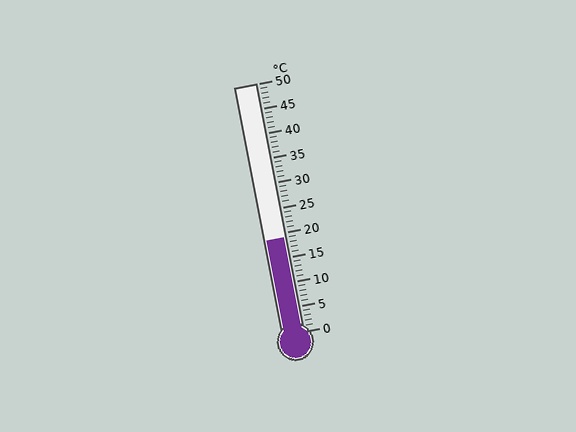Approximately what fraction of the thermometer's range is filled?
The thermometer is filled to approximately 40% of its range.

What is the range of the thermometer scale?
The thermometer scale ranges from 0°C to 50°C.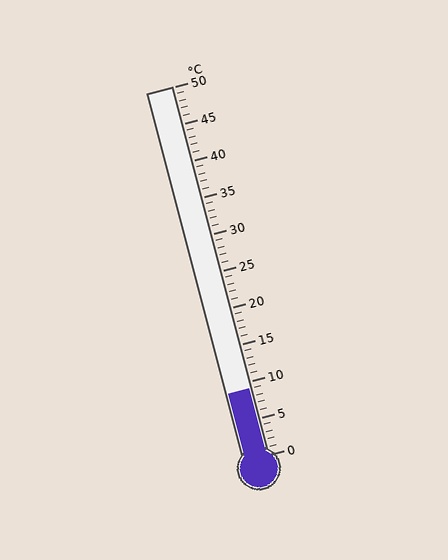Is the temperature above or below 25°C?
The temperature is below 25°C.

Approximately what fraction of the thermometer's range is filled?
The thermometer is filled to approximately 20% of its range.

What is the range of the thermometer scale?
The thermometer scale ranges from 0°C to 50°C.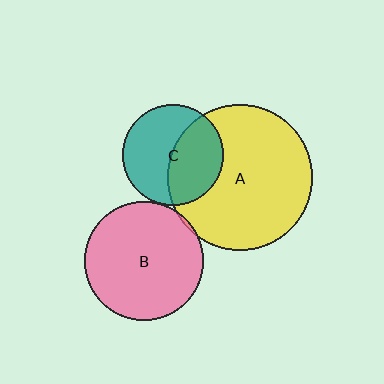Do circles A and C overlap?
Yes.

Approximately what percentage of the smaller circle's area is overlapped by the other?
Approximately 45%.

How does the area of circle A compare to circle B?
Approximately 1.5 times.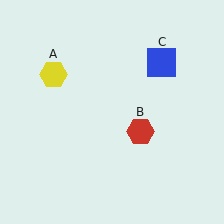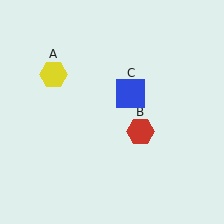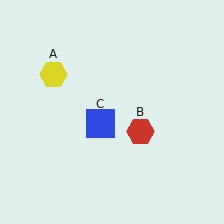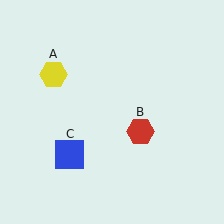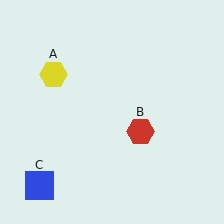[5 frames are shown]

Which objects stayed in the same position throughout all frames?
Yellow hexagon (object A) and red hexagon (object B) remained stationary.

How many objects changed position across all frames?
1 object changed position: blue square (object C).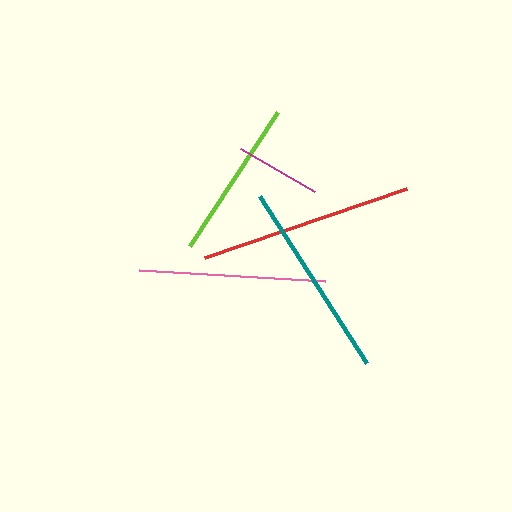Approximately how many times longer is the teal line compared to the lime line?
The teal line is approximately 1.2 times the length of the lime line.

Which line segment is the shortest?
The magenta line is the shortest at approximately 85 pixels.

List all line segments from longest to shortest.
From longest to shortest: red, teal, pink, lime, magenta.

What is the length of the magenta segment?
The magenta segment is approximately 85 pixels long.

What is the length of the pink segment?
The pink segment is approximately 186 pixels long.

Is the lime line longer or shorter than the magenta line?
The lime line is longer than the magenta line.